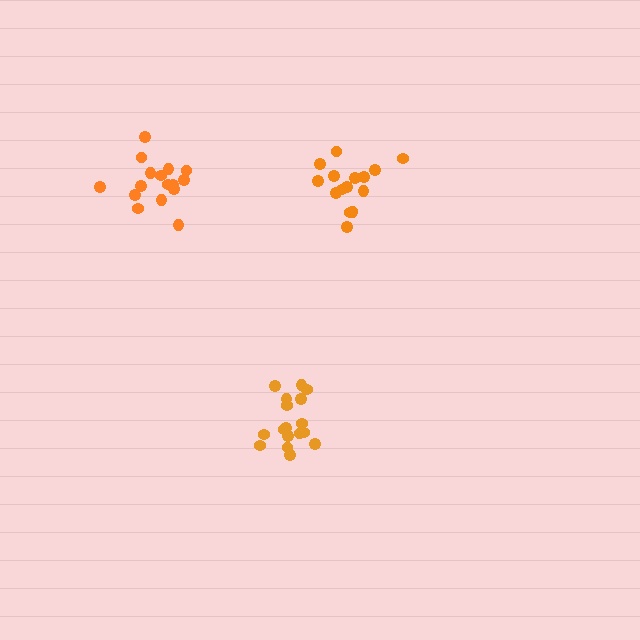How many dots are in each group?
Group 1: 16 dots, Group 2: 17 dots, Group 3: 16 dots (49 total).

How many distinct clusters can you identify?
There are 3 distinct clusters.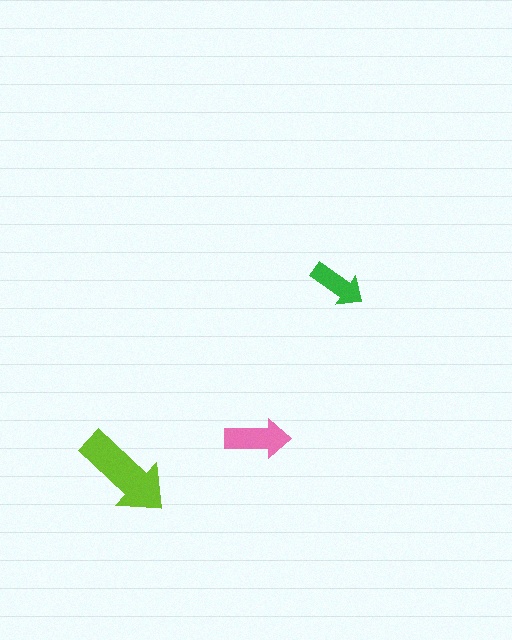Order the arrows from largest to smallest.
the lime one, the pink one, the green one.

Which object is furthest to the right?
The green arrow is rightmost.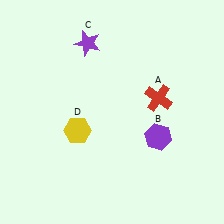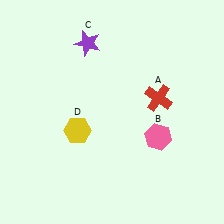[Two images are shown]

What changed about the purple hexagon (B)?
In Image 1, B is purple. In Image 2, it changed to pink.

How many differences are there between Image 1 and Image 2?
There is 1 difference between the two images.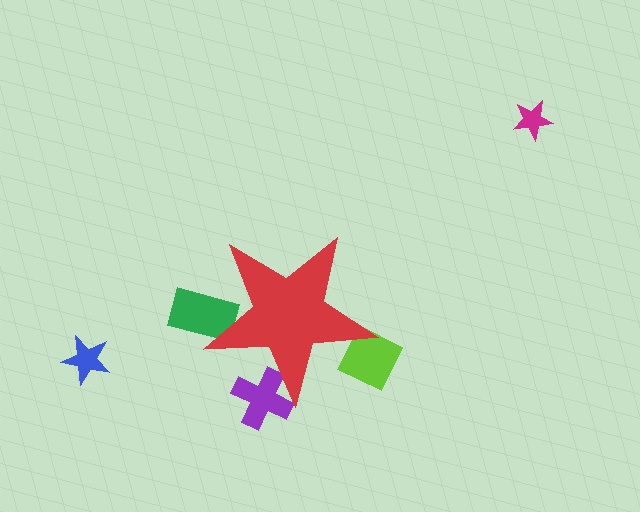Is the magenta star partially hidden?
No, the magenta star is fully visible.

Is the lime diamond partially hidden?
Yes, the lime diamond is partially hidden behind the red star.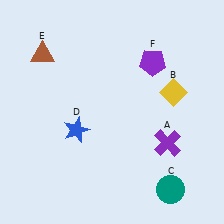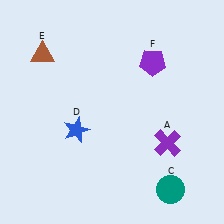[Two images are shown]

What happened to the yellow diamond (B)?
The yellow diamond (B) was removed in Image 2. It was in the top-right area of Image 1.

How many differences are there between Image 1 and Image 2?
There is 1 difference between the two images.